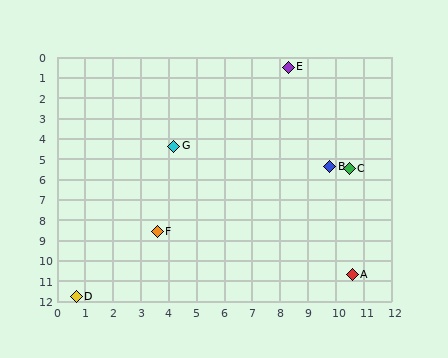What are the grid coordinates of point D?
Point D is at approximately (0.7, 11.8).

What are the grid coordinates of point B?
Point B is at approximately (9.8, 5.4).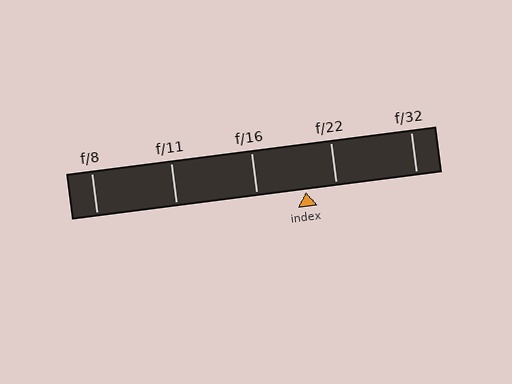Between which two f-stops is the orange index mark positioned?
The index mark is between f/16 and f/22.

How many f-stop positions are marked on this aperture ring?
There are 5 f-stop positions marked.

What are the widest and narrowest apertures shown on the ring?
The widest aperture shown is f/8 and the narrowest is f/32.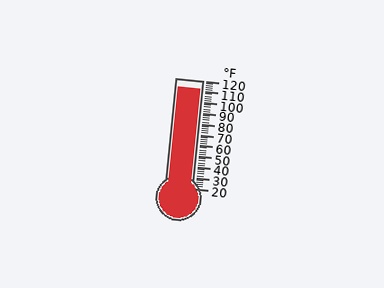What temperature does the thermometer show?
The thermometer shows approximately 112°F.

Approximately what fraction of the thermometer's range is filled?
The thermometer is filled to approximately 90% of its range.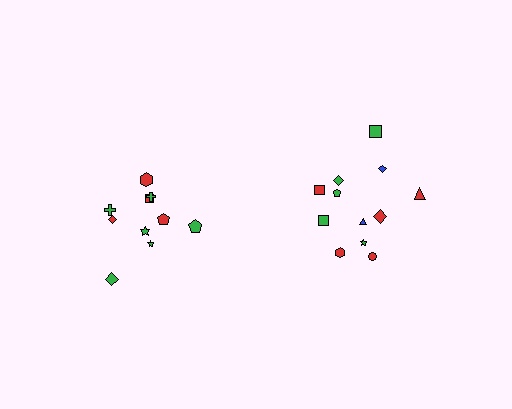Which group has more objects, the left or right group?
The right group.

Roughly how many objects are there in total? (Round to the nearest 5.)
Roughly 20 objects in total.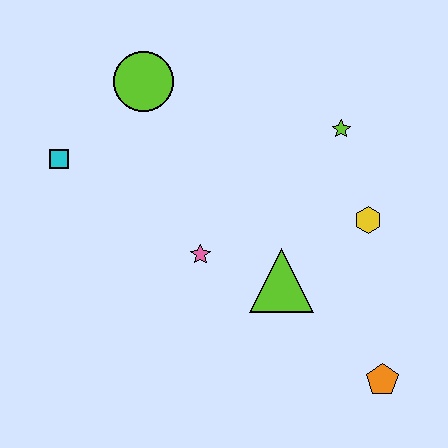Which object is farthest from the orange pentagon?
The cyan square is farthest from the orange pentagon.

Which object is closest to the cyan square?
The lime circle is closest to the cyan square.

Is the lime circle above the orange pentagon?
Yes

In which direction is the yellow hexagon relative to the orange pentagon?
The yellow hexagon is above the orange pentagon.